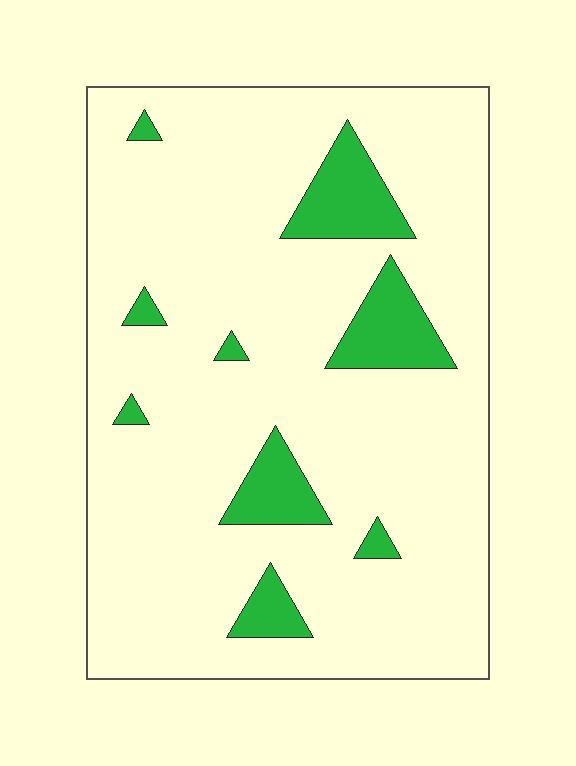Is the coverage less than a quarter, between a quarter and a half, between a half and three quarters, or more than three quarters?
Less than a quarter.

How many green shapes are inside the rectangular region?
9.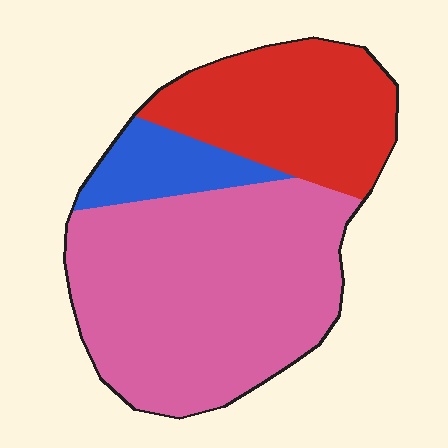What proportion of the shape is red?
Red takes up between a sixth and a third of the shape.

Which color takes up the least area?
Blue, at roughly 10%.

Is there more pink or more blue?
Pink.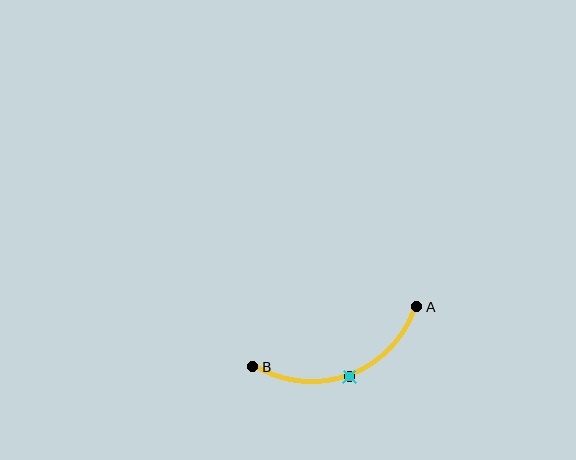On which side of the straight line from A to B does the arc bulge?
The arc bulges below the straight line connecting A and B.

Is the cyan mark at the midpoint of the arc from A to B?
Yes. The cyan mark lies on the arc at equal arc-length from both A and B — it is the arc midpoint.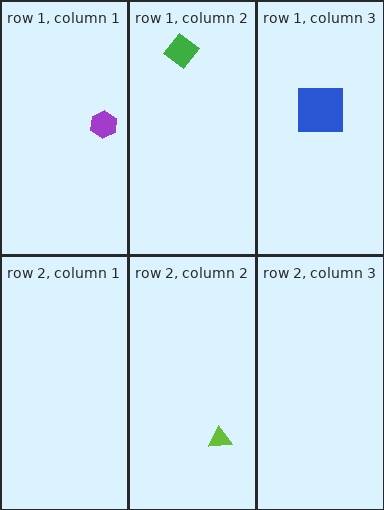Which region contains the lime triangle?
The row 2, column 2 region.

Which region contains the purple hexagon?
The row 1, column 1 region.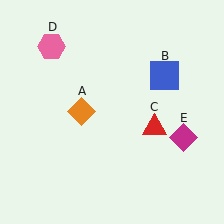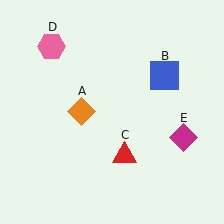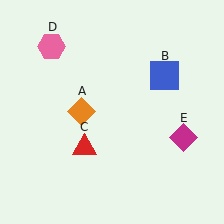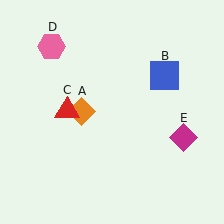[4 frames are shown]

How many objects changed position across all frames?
1 object changed position: red triangle (object C).